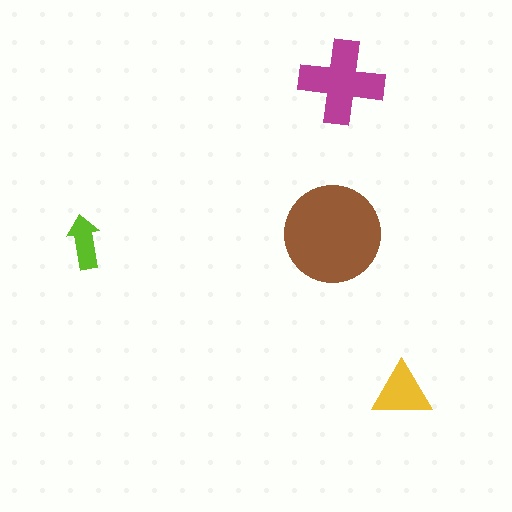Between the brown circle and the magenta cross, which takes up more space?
The brown circle.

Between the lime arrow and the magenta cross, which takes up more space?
The magenta cross.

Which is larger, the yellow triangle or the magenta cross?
The magenta cross.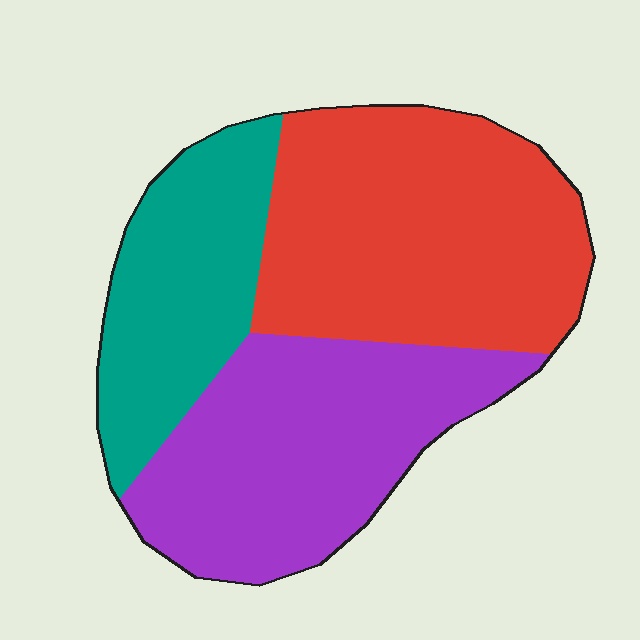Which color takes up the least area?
Teal, at roughly 25%.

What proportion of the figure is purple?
Purple takes up between a quarter and a half of the figure.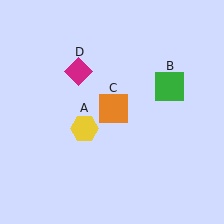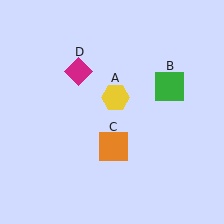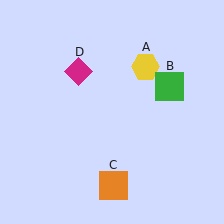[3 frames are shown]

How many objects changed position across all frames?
2 objects changed position: yellow hexagon (object A), orange square (object C).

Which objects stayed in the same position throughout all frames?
Green square (object B) and magenta diamond (object D) remained stationary.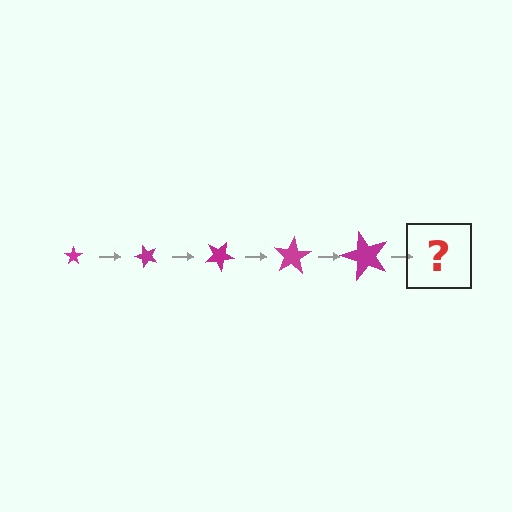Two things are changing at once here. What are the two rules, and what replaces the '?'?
The two rules are that the star grows larger each step and it rotates 50 degrees each step. The '?' should be a star, larger than the previous one and rotated 250 degrees from the start.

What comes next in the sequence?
The next element should be a star, larger than the previous one and rotated 250 degrees from the start.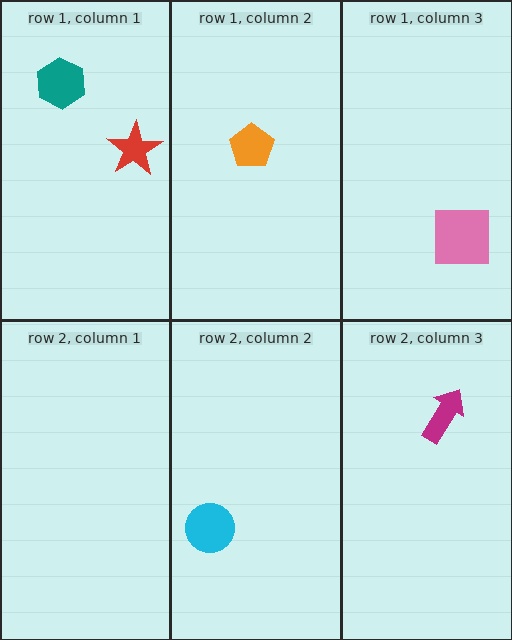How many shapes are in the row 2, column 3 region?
1.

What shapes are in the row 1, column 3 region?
The pink square.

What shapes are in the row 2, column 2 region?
The cyan circle.